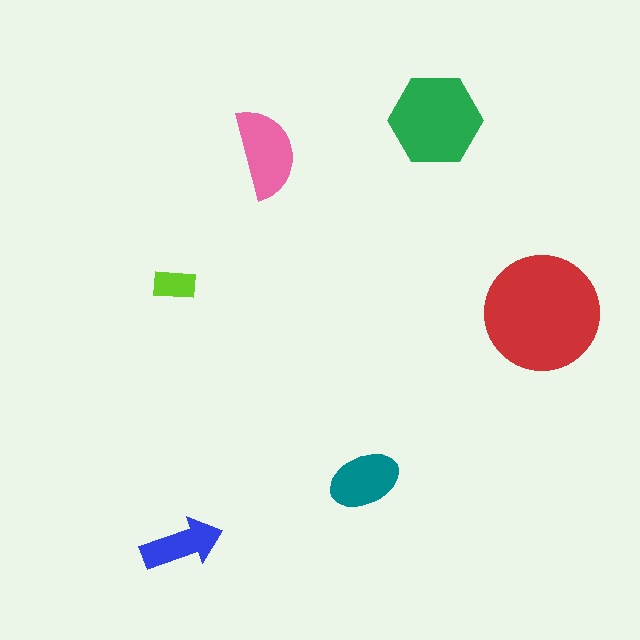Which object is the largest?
The red circle.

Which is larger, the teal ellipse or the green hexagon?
The green hexagon.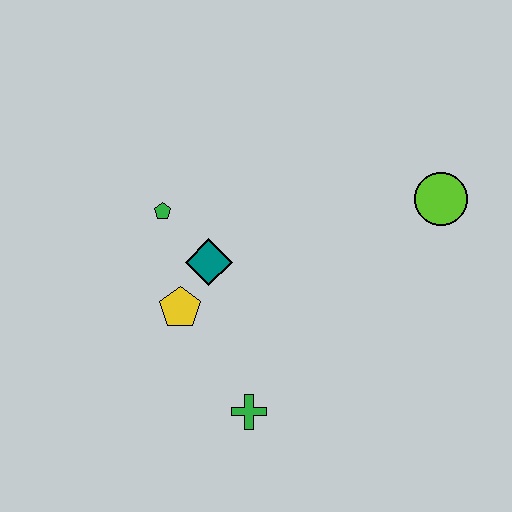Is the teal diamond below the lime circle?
Yes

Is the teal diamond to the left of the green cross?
Yes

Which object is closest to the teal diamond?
The yellow pentagon is closest to the teal diamond.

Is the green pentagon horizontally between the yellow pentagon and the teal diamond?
No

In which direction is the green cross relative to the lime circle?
The green cross is below the lime circle.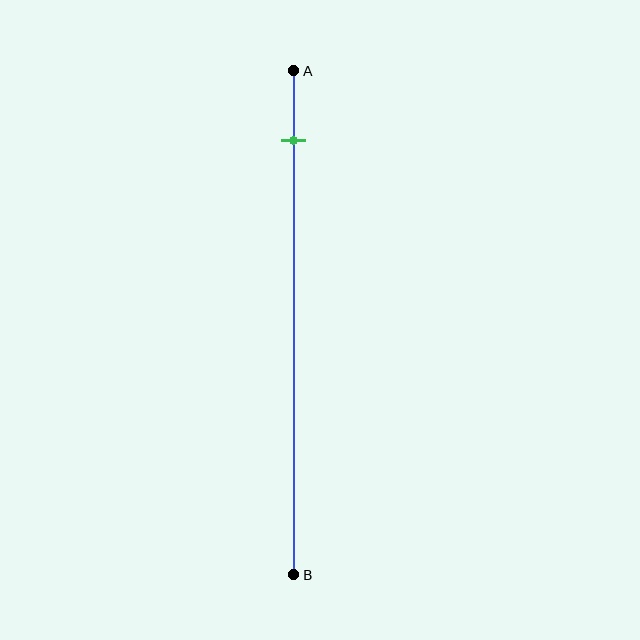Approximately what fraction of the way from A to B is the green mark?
The green mark is approximately 15% of the way from A to B.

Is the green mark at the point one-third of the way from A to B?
No, the mark is at about 15% from A, not at the 33% one-third point.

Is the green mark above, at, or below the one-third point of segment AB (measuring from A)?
The green mark is above the one-third point of segment AB.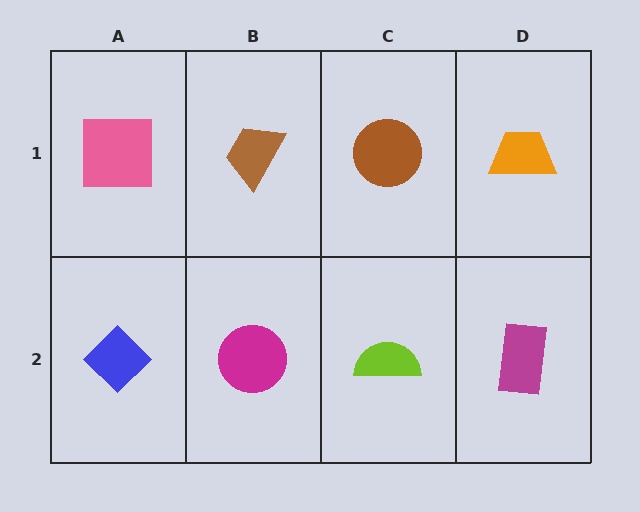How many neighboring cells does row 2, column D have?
2.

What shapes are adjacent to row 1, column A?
A blue diamond (row 2, column A), a brown trapezoid (row 1, column B).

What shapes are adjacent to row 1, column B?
A magenta circle (row 2, column B), a pink square (row 1, column A), a brown circle (row 1, column C).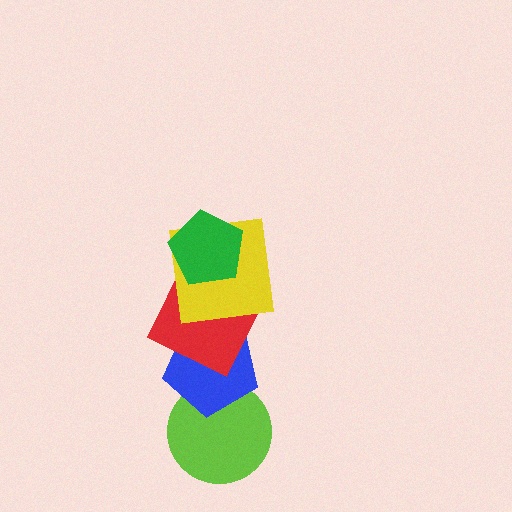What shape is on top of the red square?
The yellow square is on top of the red square.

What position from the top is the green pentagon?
The green pentagon is 1st from the top.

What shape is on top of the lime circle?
The blue pentagon is on top of the lime circle.